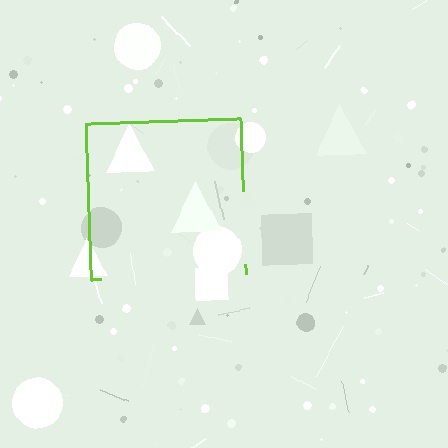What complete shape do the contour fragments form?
The contour fragments form a square.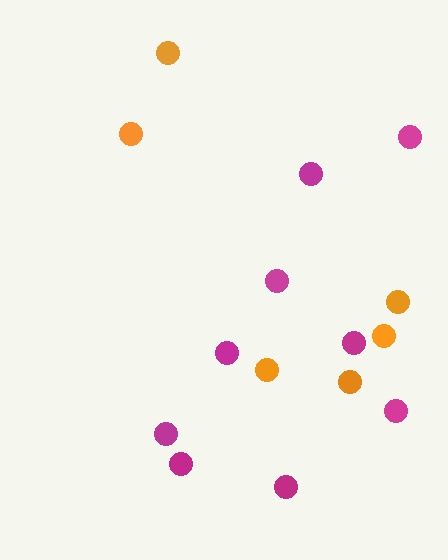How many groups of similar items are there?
There are 2 groups: one group of magenta circles (9) and one group of orange circles (6).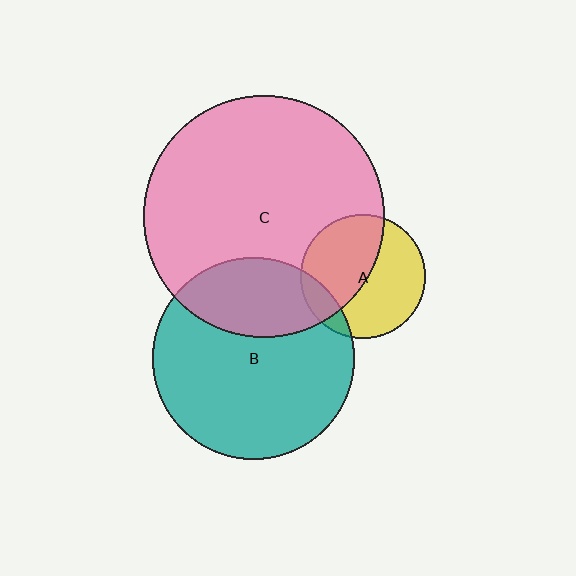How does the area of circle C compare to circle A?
Approximately 3.8 times.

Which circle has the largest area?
Circle C (pink).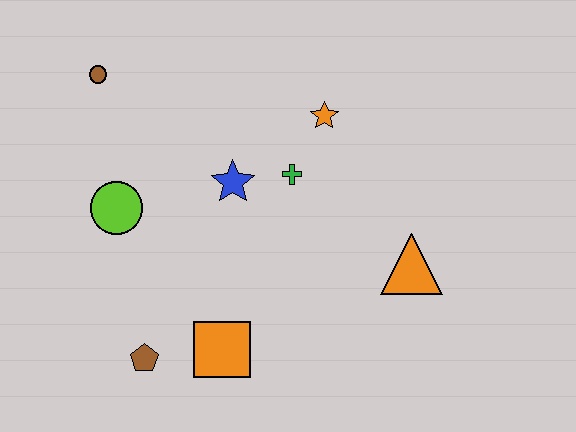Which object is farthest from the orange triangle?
The brown circle is farthest from the orange triangle.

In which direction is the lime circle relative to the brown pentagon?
The lime circle is above the brown pentagon.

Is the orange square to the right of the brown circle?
Yes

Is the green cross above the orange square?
Yes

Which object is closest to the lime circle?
The blue star is closest to the lime circle.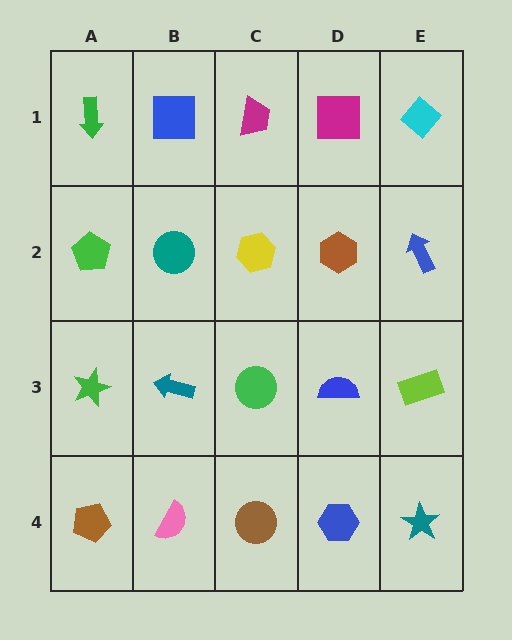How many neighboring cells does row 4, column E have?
2.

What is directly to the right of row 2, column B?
A yellow hexagon.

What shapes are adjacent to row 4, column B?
A teal arrow (row 3, column B), a brown pentagon (row 4, column A), a brown circle (row 4, column C).